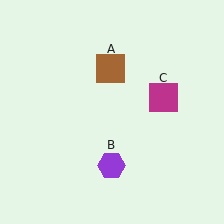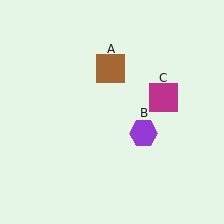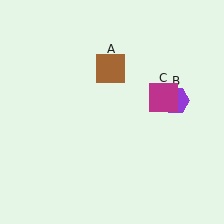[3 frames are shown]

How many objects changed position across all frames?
1 object changed position: purple hexagon (object B).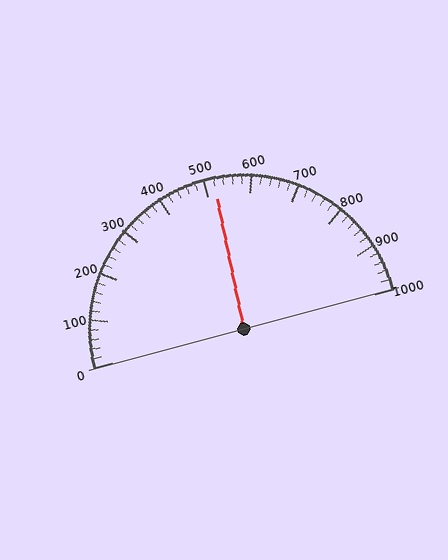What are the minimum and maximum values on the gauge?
The gauge ranges from 0 to 1000.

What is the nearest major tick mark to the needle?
The nearest major tick mark is 500.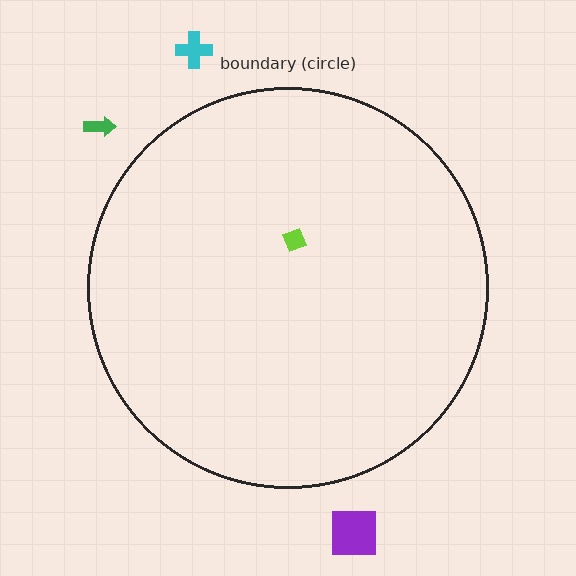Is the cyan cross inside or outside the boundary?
Outside.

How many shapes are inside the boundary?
1 inside, 3 outside.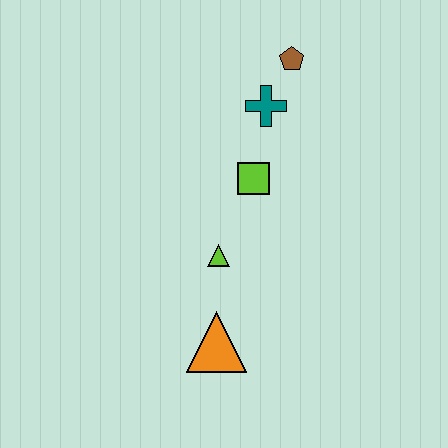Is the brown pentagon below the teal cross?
No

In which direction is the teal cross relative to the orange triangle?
The teal cross is above the orange triangle.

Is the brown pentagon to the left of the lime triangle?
No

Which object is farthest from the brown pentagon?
The orange triangle is farthest from the brown pentagon.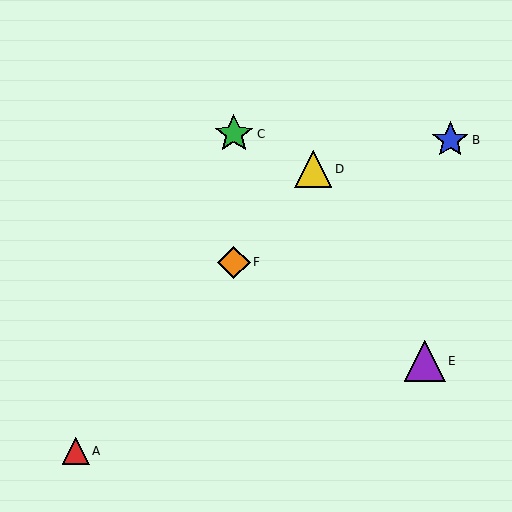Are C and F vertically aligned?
Yes, both are at x≈234.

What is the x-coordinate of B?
Object B is at x≈450.